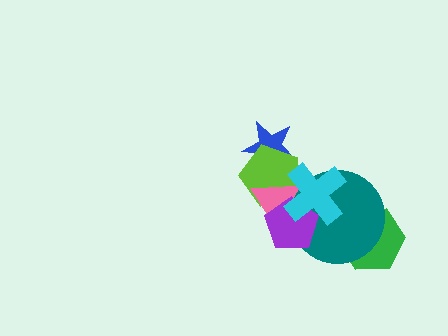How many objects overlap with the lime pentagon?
4 objects overlap with the lime pentagon.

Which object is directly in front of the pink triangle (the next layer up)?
The teal circle is directly in front of the pink triangle.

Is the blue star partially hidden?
Yes, it is partially covered by another shape.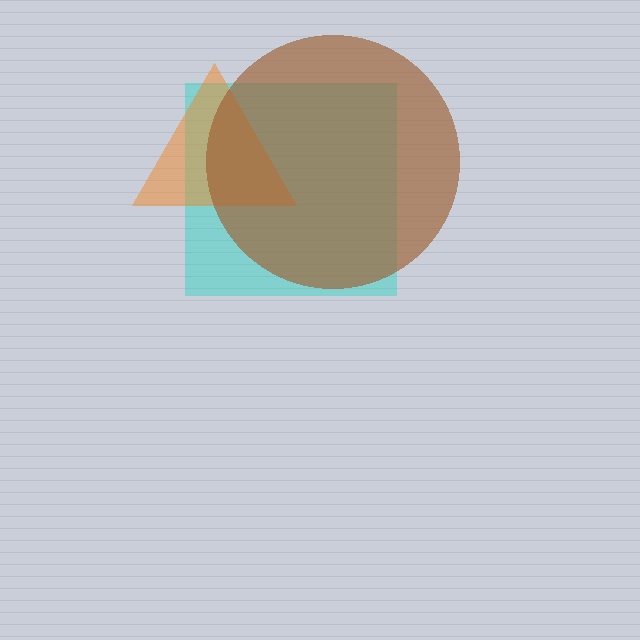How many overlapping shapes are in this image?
There are 3 overlapping shapes in the image.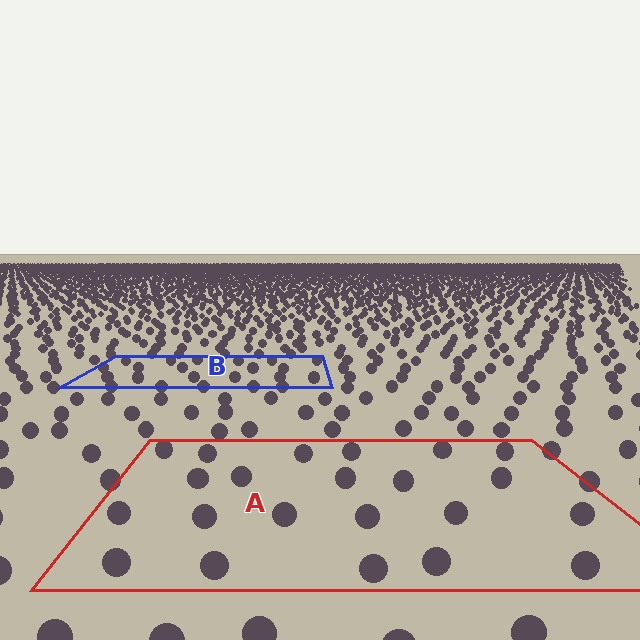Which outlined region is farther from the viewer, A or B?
Region B is farther from the viewer — the texture elements inside it appear smaller and more densely packed.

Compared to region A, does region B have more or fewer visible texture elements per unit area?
Region B has more texture elements per unit area — they are packed more densely because it is farther away.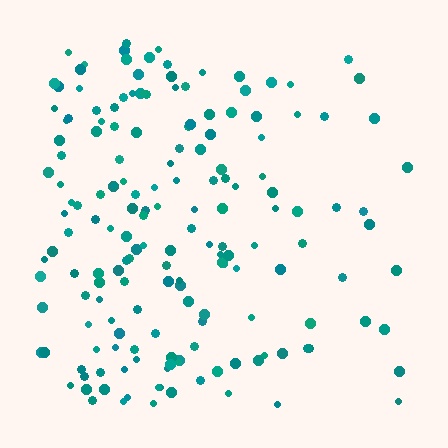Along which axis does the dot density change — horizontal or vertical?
Horizontal.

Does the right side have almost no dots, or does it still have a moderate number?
Still a moderate number, just noticeably fewer than the left.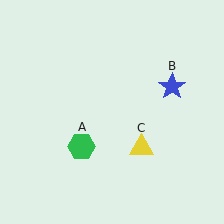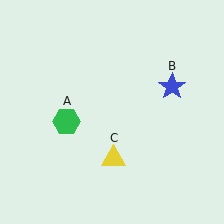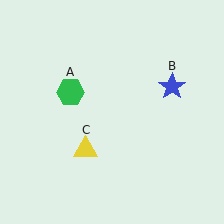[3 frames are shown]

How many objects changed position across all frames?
2 objects changed position: green hexagon (object A), yellow triangle (object C).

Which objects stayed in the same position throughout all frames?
Blue star (object B) remained stationary.